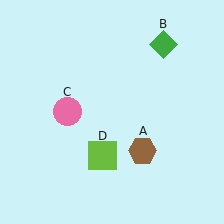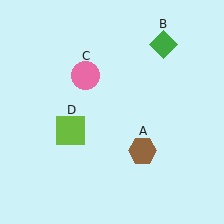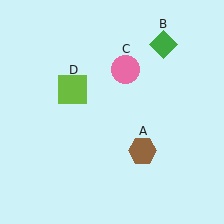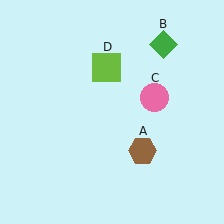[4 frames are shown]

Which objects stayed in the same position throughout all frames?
Brown hexagon (object A) and green diamond (object B) remained stationary.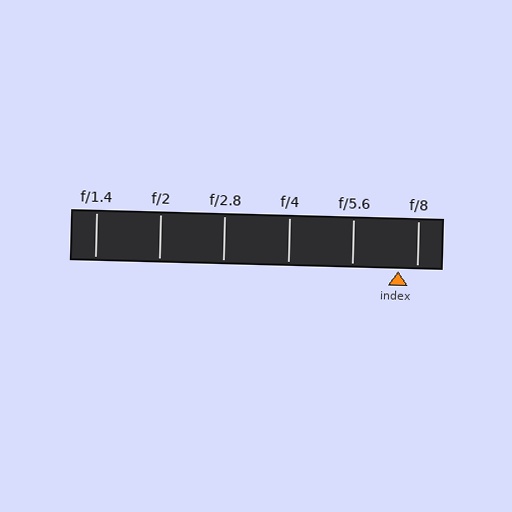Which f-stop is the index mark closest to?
The index mark is closest to f/8.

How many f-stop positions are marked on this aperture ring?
There are 6 f-stop positions marked.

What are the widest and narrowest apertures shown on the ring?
The widest aperture shown is f/1.4 and the narrowest is f/8.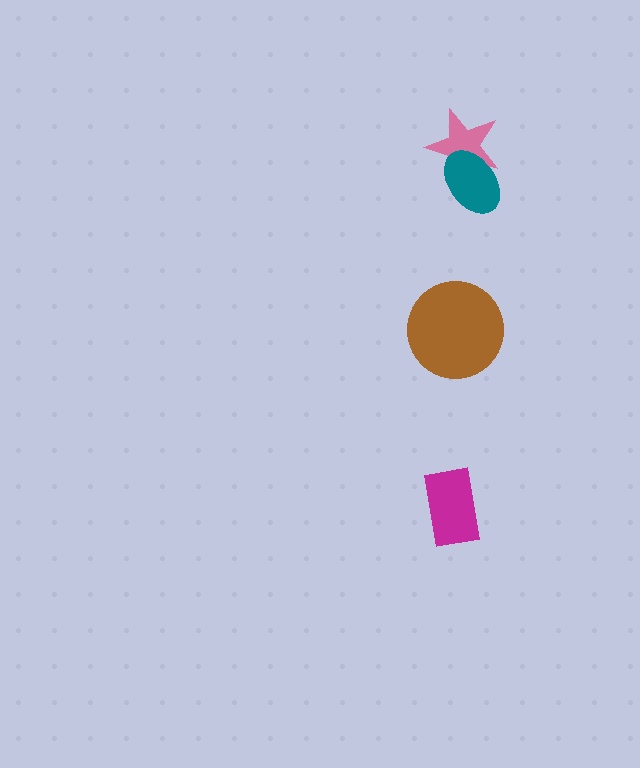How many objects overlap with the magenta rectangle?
0 objects overlap with the magenta rectangle.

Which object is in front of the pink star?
The teal ellipse is in front of the pink star.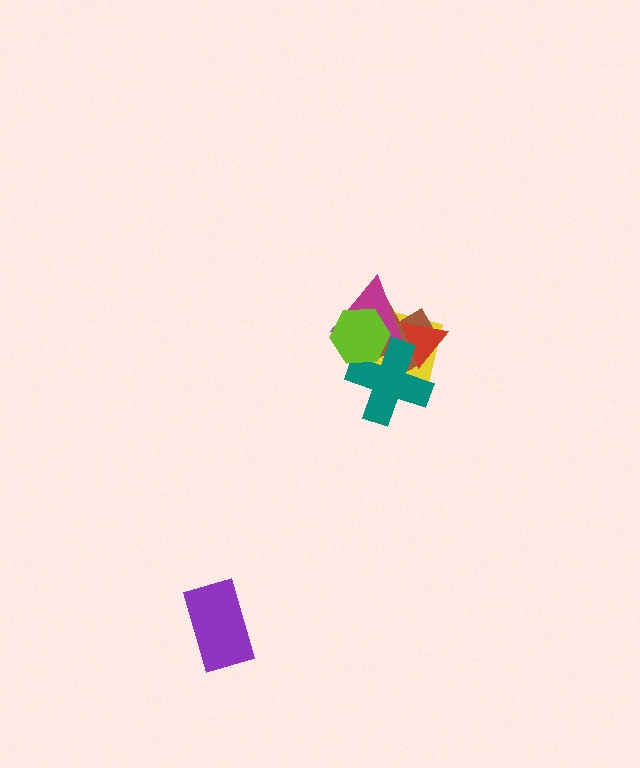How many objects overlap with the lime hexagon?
4 objects overlap with the lime hexagon.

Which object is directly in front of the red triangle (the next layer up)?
The magenta triangle is directly in front of the red triangle.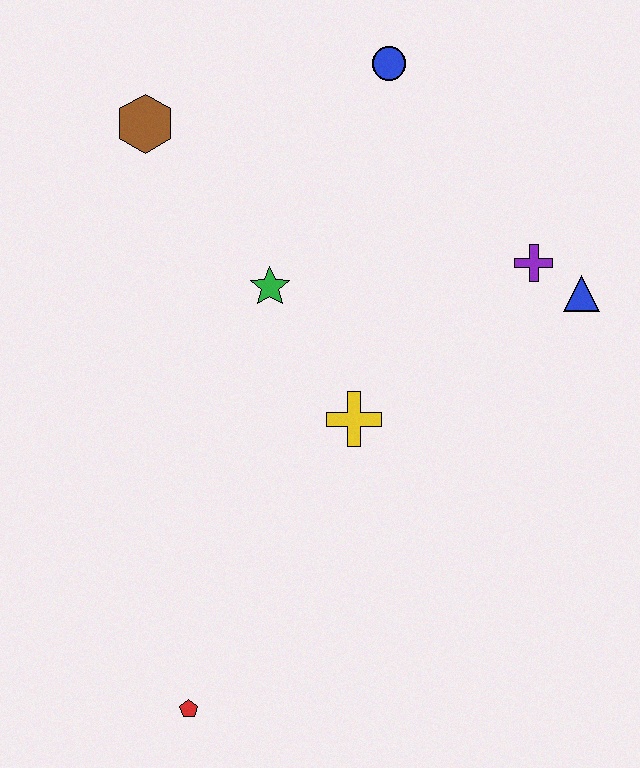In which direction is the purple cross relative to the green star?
The purple cross is to the right of the green star.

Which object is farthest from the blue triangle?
The red pentagon is farthest from the blue triangle.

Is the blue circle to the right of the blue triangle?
No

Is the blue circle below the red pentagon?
No